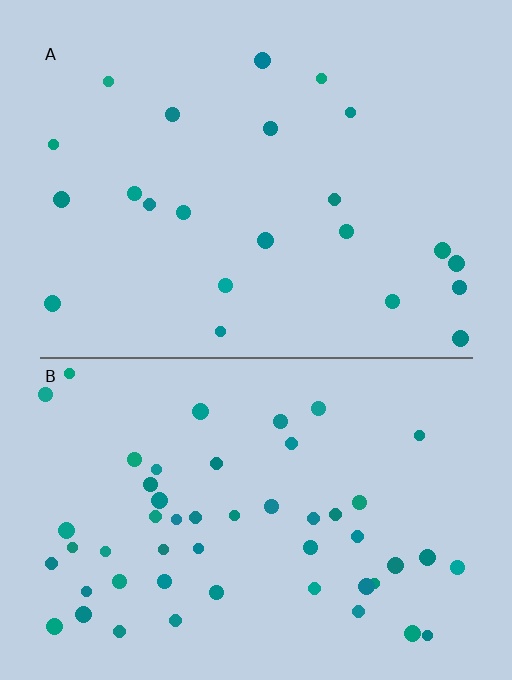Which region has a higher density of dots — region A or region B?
B (the bottom).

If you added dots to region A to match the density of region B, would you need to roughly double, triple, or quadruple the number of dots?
Approximately double.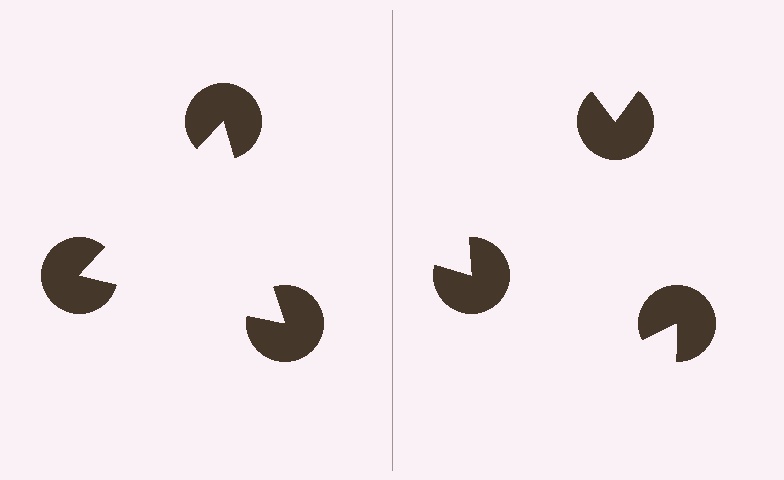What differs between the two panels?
The pac-man discs are positioned identically on both sides; only the wedge orientations differ. On the left they align to a triangle; on the right they are misaligned.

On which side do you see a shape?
An illusory triangle appears on the left side. On the right side the wedge cuts are rotated, so no coherent shape forms.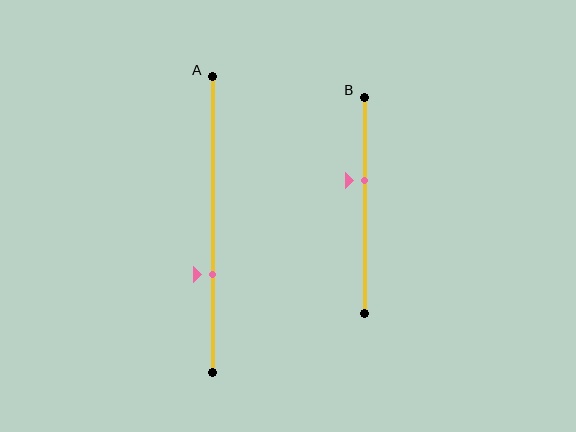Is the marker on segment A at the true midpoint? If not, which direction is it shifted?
No, the marker on segment A is shifted downward by about 17% of the segment length.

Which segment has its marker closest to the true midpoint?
Segment B has its marker closest to the true midpoint.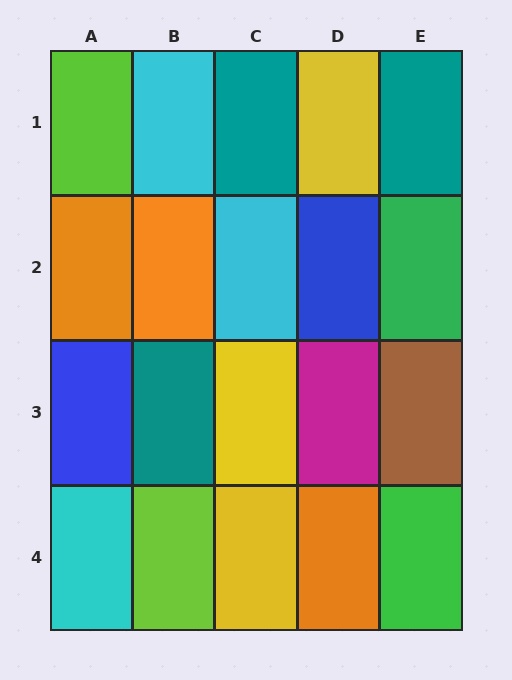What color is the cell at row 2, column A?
Orange.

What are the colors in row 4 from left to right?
Cyan, lime, yellow, orange, green.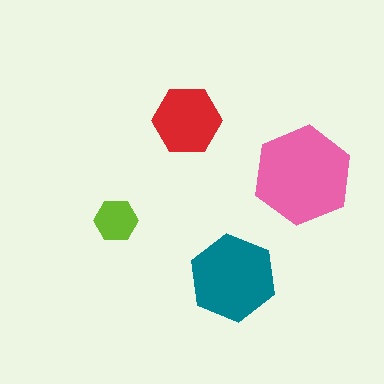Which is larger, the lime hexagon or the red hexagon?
The red one.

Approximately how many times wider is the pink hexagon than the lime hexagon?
About 2.5 times wider.